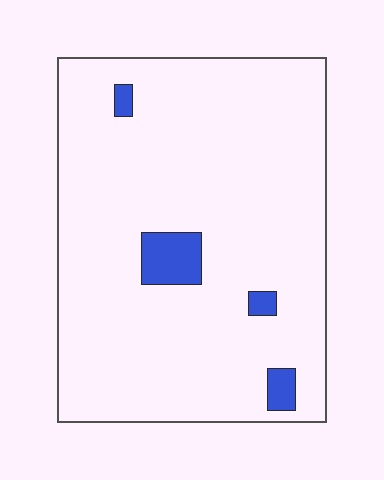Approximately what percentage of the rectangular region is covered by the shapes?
Approximately 5%.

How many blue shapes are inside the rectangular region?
4.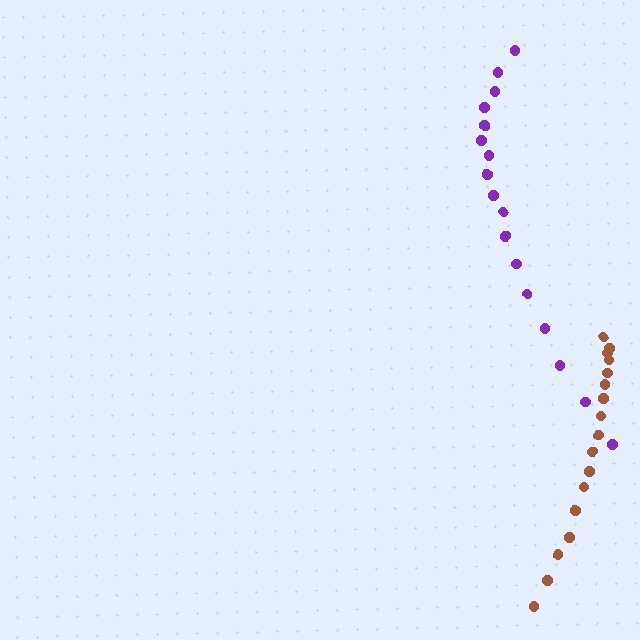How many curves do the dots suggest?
There are 2 distinct paths.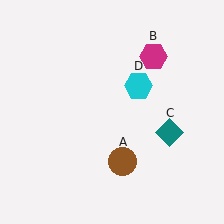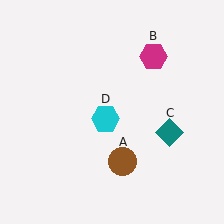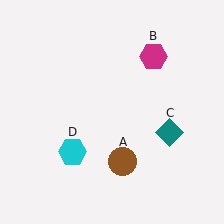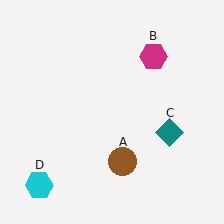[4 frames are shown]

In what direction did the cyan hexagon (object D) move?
The cyan hexagon (object D) moved down and to the left.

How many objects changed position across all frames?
1 object changed position: cyan hexagon (object D).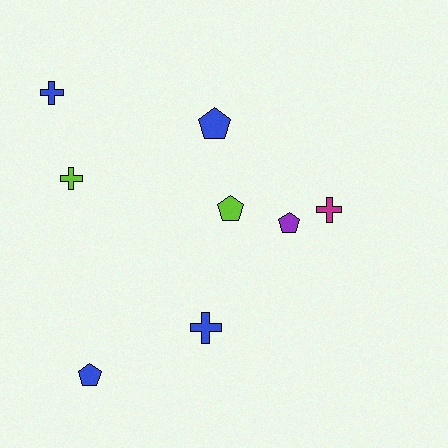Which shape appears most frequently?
Pentagon, with 4 objects.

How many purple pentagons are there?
There is 1 purple pentagon.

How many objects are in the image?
There are 8 objects.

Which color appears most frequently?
Blue, with 4 objects.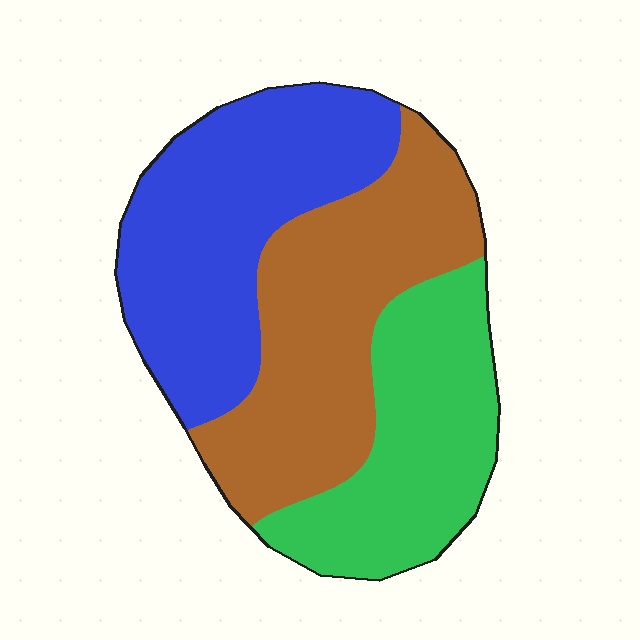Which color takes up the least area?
Green, at roughly 30%.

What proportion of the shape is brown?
Brown takes up about three eighths (3/8) of the shape.